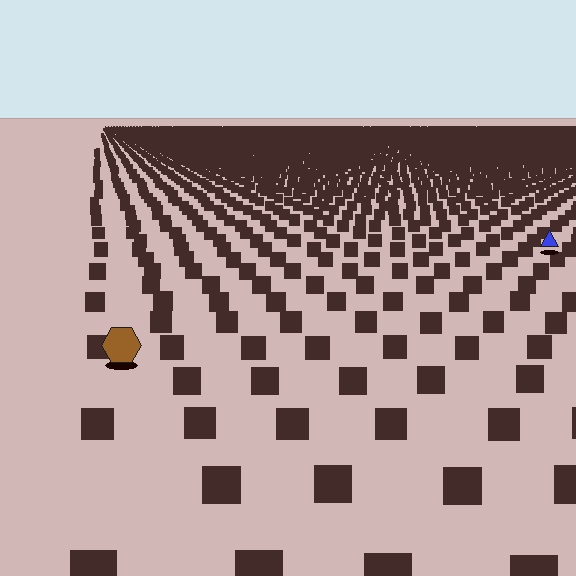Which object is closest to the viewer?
The brown hexagon is closest. The texture marks near it are larger and more spread out.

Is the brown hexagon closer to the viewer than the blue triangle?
Yes. The brown hexagon is closer — you can tell from the texture gradient: the ground texture is coarser near it.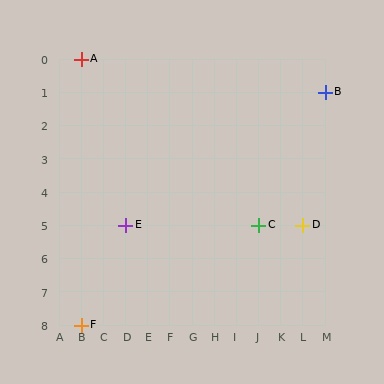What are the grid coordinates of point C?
Point C is at grid coordinates (J, 5).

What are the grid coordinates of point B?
Point B is at grid coordinates (M, 1).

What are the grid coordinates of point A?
Point A is at grid coordinates (B, 0).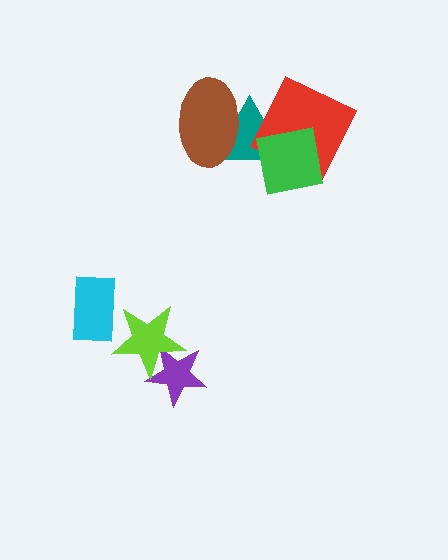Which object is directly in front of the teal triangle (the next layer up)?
The red square is directly in front of the teal triangle.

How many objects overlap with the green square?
2 objects overlap with the green square.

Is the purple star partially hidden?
Yes, it is partially covered by another shape.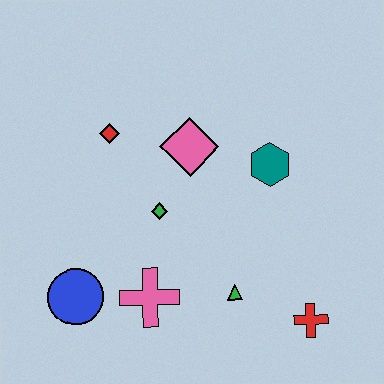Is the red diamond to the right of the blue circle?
Yes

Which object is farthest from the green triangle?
The red diamond is farthest from the green triangle.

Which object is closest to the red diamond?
The pink diamond is closest to the red diamond.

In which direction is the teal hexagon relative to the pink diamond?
The teal hexagon is to the right of the pink diamond.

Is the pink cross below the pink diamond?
Yes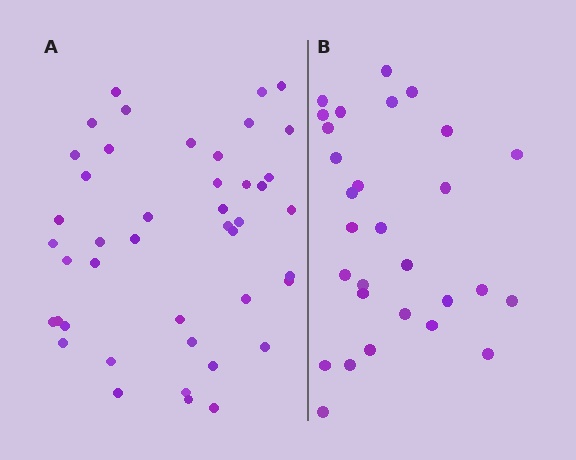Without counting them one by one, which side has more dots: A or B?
Region A (the left region) has more dots.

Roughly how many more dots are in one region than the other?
Region A has approximately 15 more dots than region B.